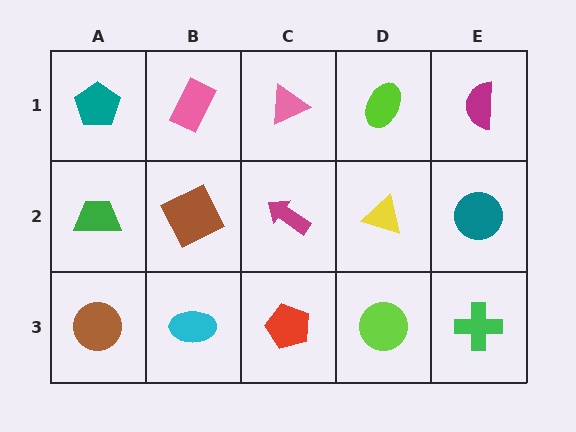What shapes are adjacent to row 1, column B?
A brown square (row 2, column B), a teal pentagon (row 1, column A), a pink triangle (row 1, column C).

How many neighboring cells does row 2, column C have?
4.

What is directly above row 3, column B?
A brown square.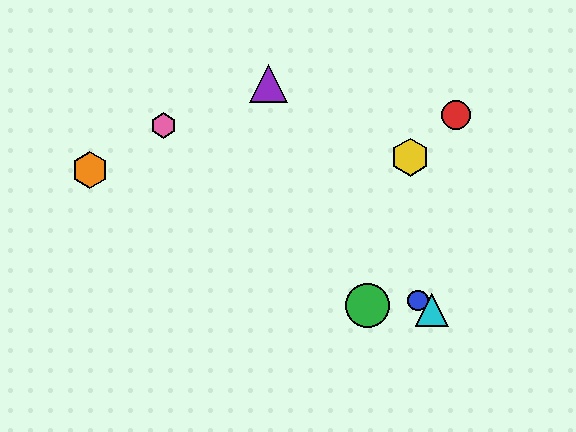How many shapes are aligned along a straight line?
3 shapes (the blue circle, the cyan triangle, the pink hexagon) are aligned along a straight line.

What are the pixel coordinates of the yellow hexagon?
The yellow hexagon is at (410, 157).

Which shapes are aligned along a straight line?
The blue circle, the cyan triangle, the pink hexagon are aligned along a straight line.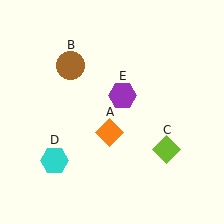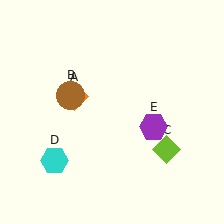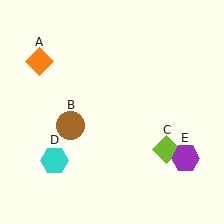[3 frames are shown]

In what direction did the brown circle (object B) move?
The brown circle (object B) moved down.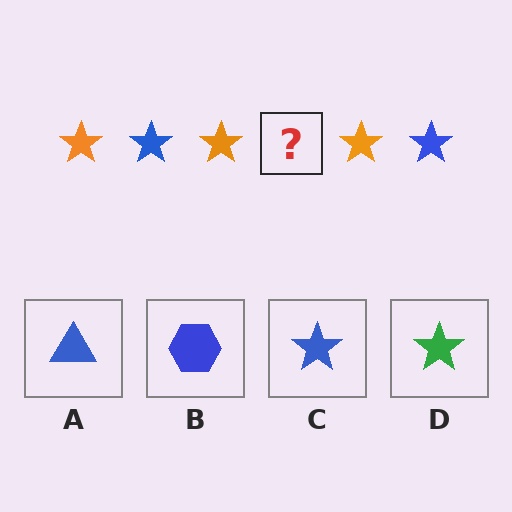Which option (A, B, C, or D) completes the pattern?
C.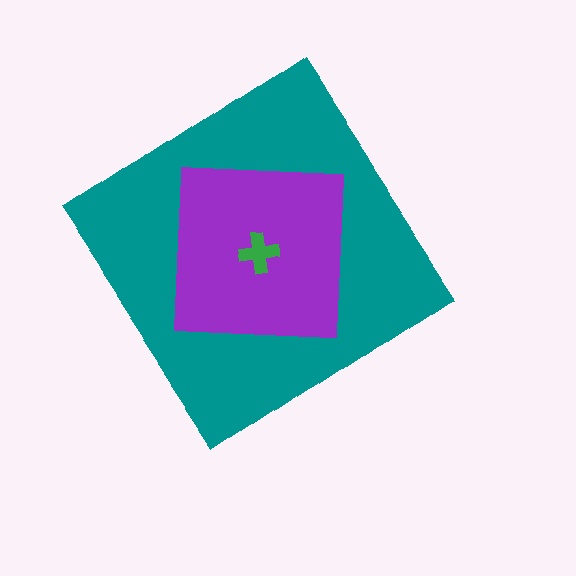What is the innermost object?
The green cross.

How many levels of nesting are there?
3.